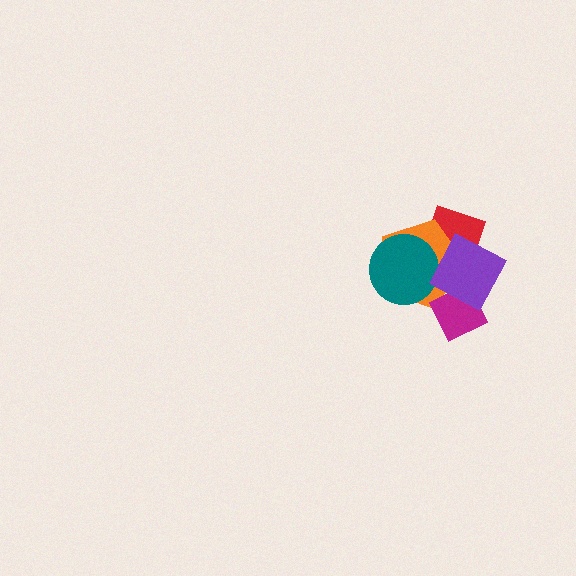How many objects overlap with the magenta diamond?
2 objects overlap with the magenta diamond.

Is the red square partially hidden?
Yes, it is partially covered by another shape.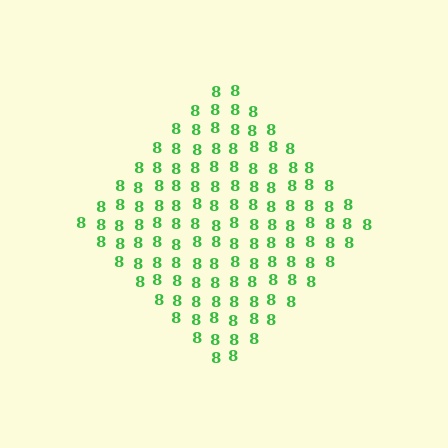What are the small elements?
The small elements are digit 8's.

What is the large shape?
The large shape is a diamond.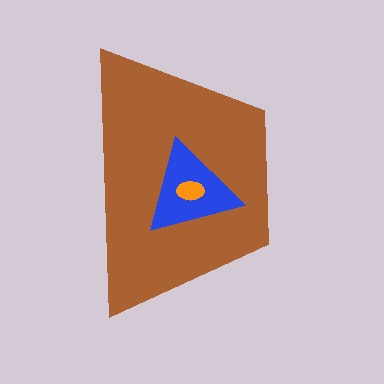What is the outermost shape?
The brown trapezoid.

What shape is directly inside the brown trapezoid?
The blue triangle.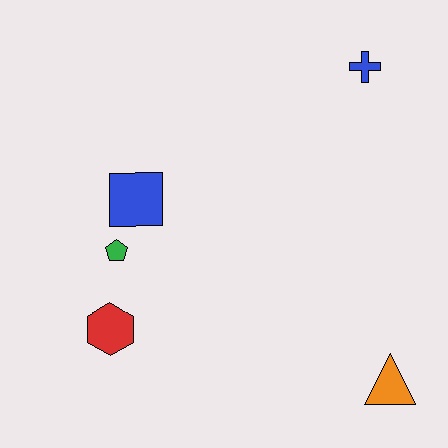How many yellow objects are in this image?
There are no yellow objects.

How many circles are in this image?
There are no circles.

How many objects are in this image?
There are 5 objects.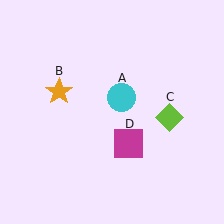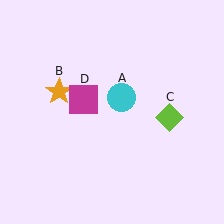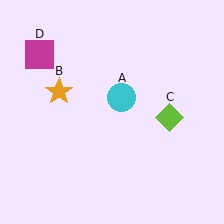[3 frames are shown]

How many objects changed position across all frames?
1 object changed position: magenta square (object D).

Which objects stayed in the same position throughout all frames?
Cyan circle (object A) and orange star (object B) and lime diamond (object C) remained stationary.